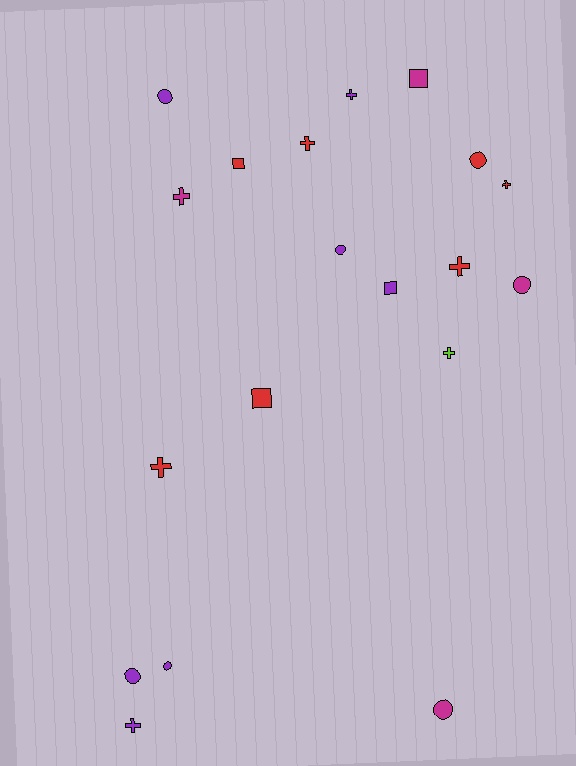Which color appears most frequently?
Red, with 7 objects.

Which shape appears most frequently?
Cross, with 8 objects.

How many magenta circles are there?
There are 2 magenta circles.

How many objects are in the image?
There are 19 objects.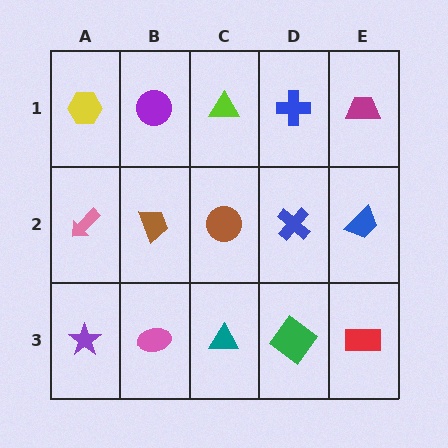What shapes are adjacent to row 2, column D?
A blue cross (row 1, column D), a green diamond (row 3, column D), a brown circle (row 2, column C), a blue trapezoid (row 2, column E).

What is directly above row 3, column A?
A pink arrow.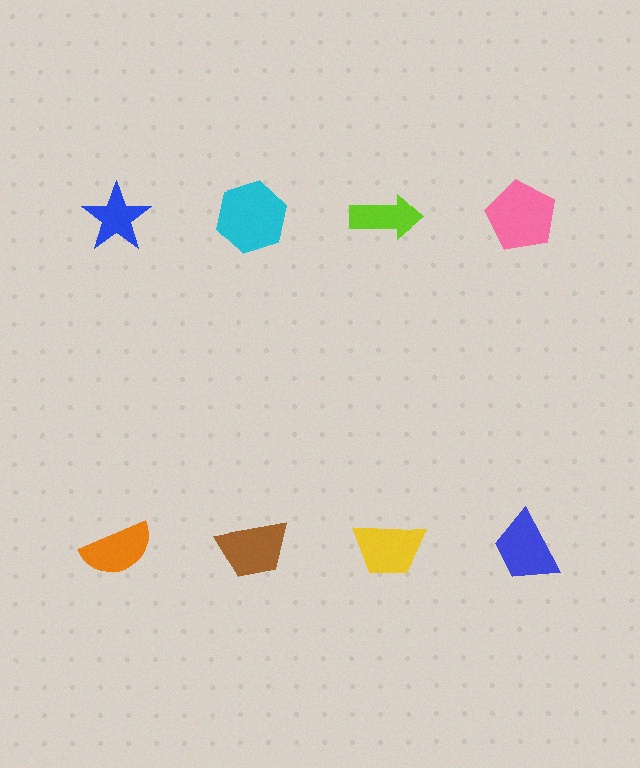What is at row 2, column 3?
A yellow trapezoid.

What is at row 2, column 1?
An orange semicircle.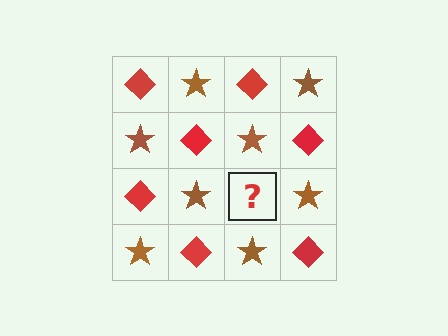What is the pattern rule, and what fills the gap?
The rule is that it alternates red diamond and brown star in a checkerboard pattern. The gap should be filled with a red diamond.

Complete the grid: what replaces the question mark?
The question mark should be replaced with a red diamond.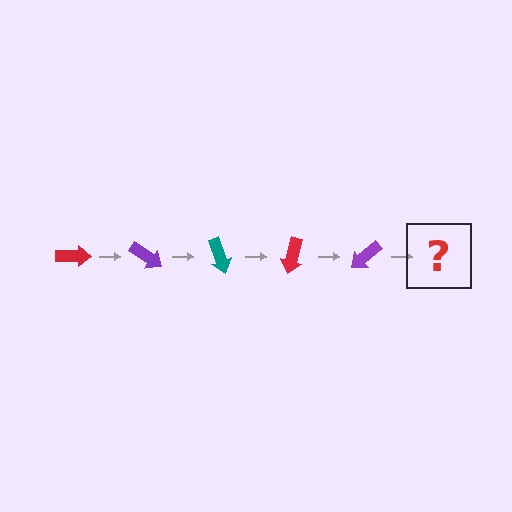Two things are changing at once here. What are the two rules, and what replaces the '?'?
The two rules are that it rotates 35 degrees each step and the color cycles through red, purple, and teal. The '?' should be a teal arrow, rotated 175 degrees from the start.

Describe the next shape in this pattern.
It should be a teal arrow, rotated 175 degrees from the start.